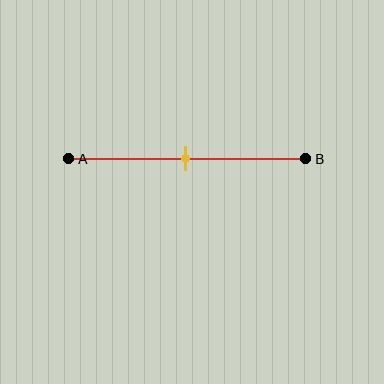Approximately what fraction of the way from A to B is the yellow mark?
The yellow mark is approximately 50% of the way from A to B.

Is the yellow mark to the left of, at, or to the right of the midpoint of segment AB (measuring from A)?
The yellow mark is approximately at the midpoint of segment AB.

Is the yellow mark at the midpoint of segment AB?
Yes, the mark is approximately at the midpoint.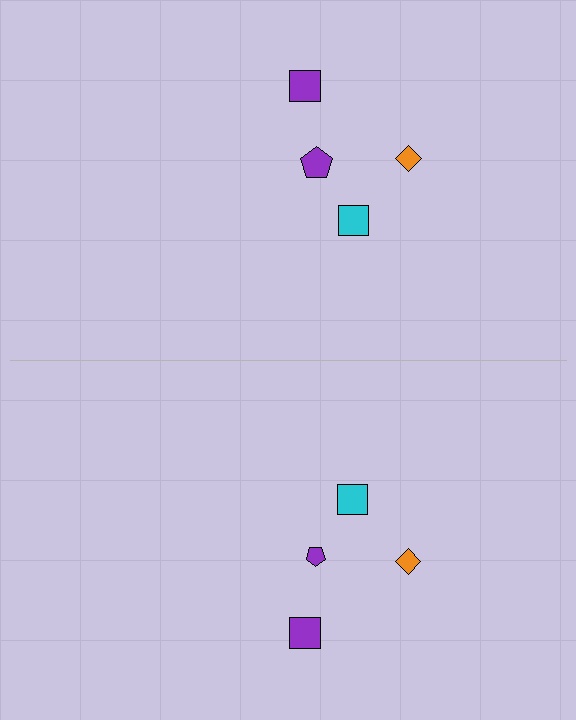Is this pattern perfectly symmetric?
No, the pattern is not perfectly symmetric. The purple pentagon on the bottom side has a different size than its mirror counterpart.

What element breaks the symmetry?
The purple pentagon on the bottom side has a different size than its mirror counterpart.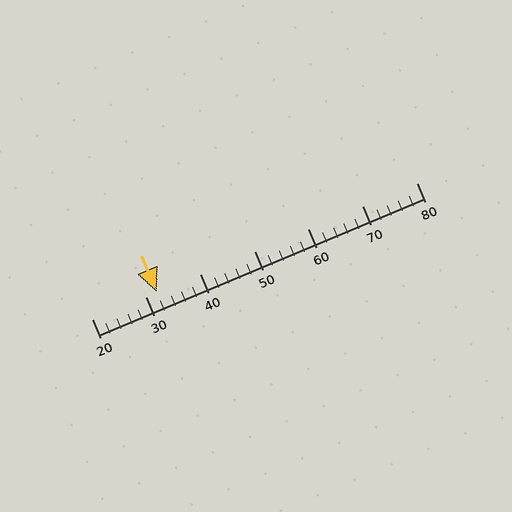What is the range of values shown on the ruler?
The ruler shows values from 20 to 80.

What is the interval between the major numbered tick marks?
The major tick marks are spaced 10 units apart.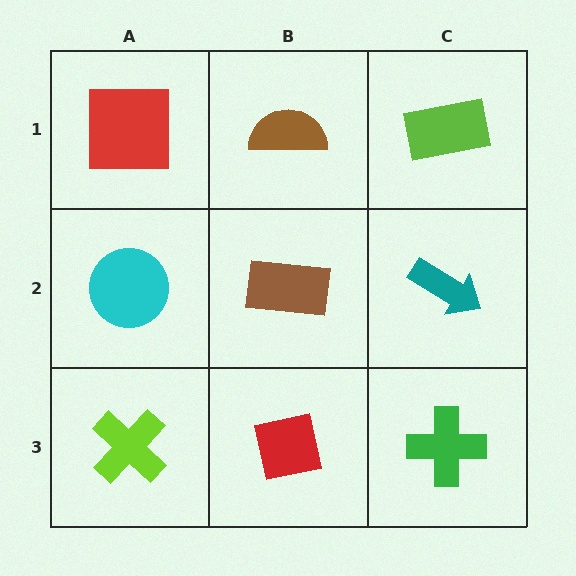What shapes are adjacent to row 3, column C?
A teal arrow (row 2, column C), a red square (row 3, column B).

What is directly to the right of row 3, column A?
A red square.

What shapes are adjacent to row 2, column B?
A brown semicircle (row 1, column B), a red square (row 3, column B), a cyan circle (row 2, column A), a teal arrow (row 2, column C).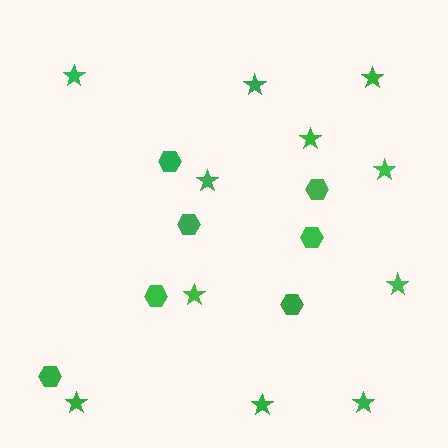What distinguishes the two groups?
There are 2 groups: one group of hexagons (7) and one group of stars (11).